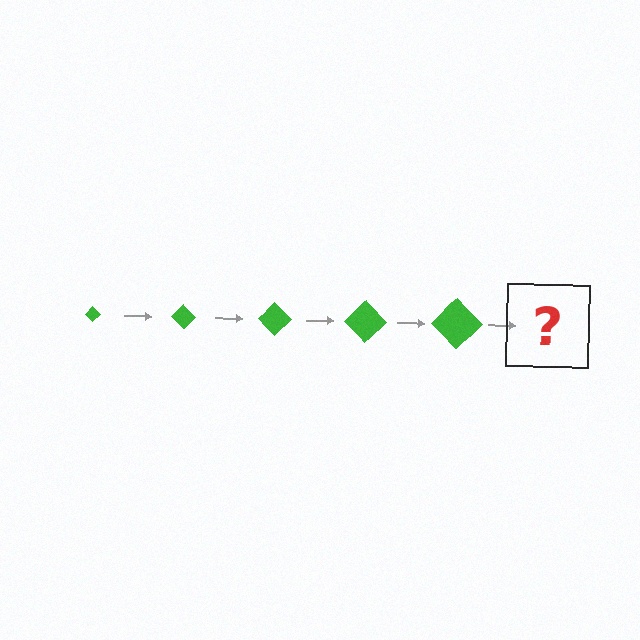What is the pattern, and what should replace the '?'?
The pattern is that the diamond gets progressively larger each step. The '?' should be a green diamond, larger than the previous one.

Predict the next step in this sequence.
The next step is a green diamond, larger than the previous one.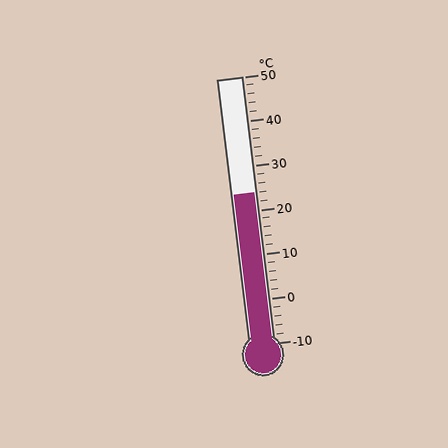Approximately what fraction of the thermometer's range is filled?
The thermometer is filled to approximately 55% of its range.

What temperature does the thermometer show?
The thermometer shows approximately 24°C.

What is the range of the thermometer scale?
The thermometer scale ranges from -10°C to 50°C.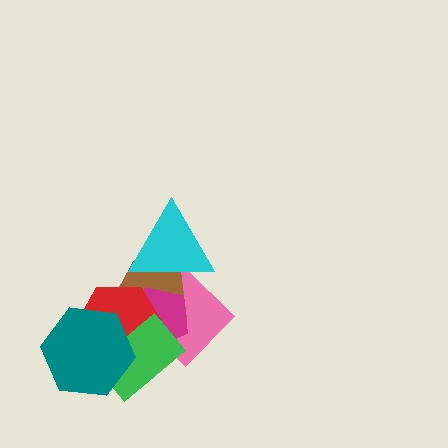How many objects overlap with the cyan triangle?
3 objects overlap with the cyan triangle.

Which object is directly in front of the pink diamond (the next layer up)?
The brown pentagon is directly in front of the pink diamond.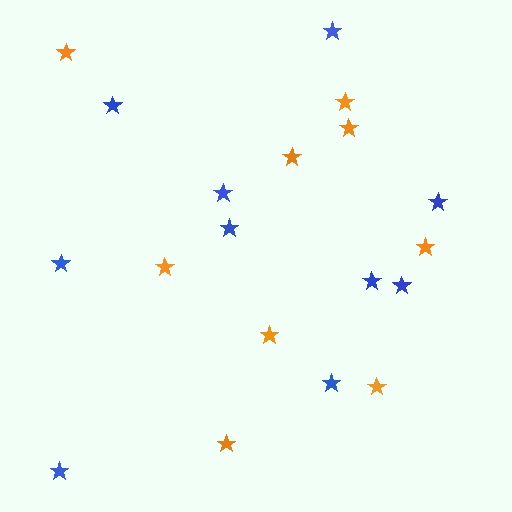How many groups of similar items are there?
There are 2 groups: one group of blue stars (10) and one group of orange stars (9).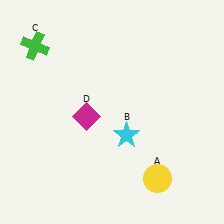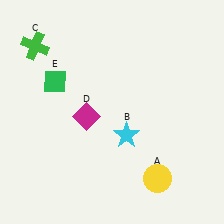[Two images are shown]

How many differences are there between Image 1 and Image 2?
There is 1 difference between the two images.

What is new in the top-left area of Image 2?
A green diamond (E) was added in the top-left area of Image 2.